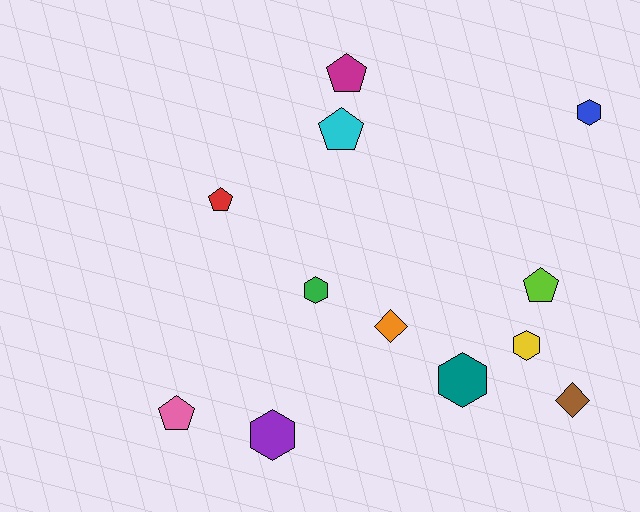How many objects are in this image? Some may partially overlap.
There are 12 objects.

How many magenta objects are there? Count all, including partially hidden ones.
There is 1 magenta object.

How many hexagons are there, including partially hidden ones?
There are 5 hexagons.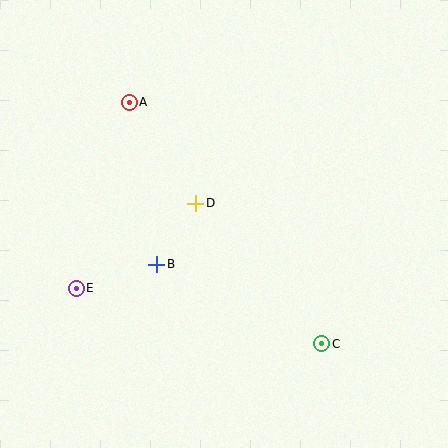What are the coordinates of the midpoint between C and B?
The midpoint between C and B is at (239, 304).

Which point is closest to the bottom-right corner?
Point C is closest to the bottom-right corner.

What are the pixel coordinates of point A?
Point A is at (129, 102).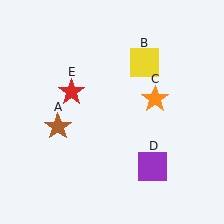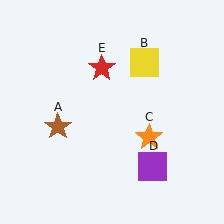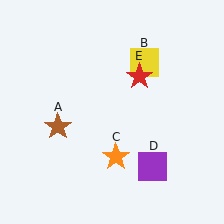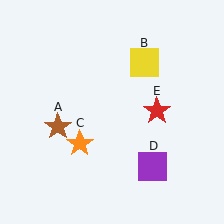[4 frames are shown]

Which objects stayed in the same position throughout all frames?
Brown star (object A) and yellow square (object B) and purple square (object D) remained stationary.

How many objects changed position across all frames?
2 objects changed position: orange star (object C), red star (object E).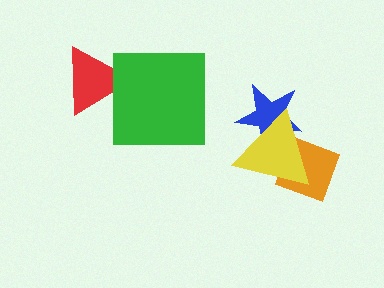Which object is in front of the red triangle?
The green square is in front of the red triangle.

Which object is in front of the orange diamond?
The yellow triangle is in front of the orange diamond.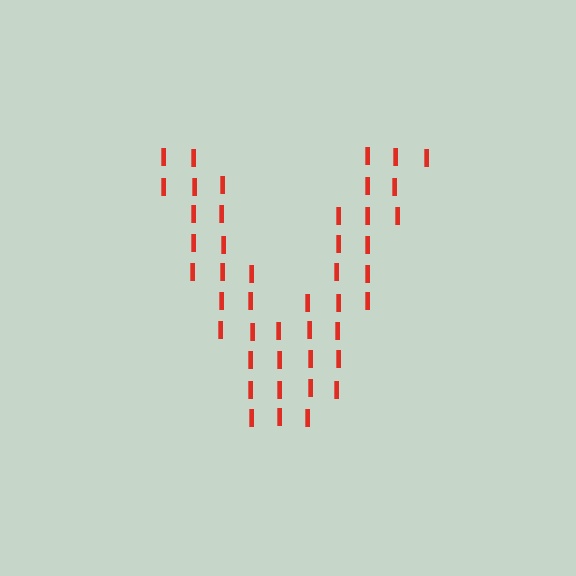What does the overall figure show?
The overall figure shows the letter V.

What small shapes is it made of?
It is made of small letter I's.